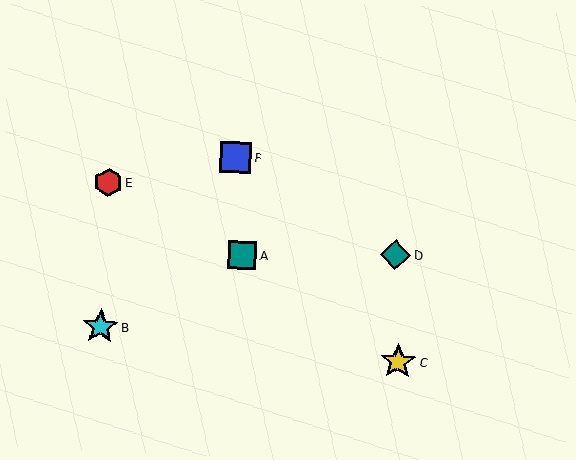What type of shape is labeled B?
Shape B is a cyan star.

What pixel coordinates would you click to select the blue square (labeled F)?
Click at (236, 158) to select the blue square F.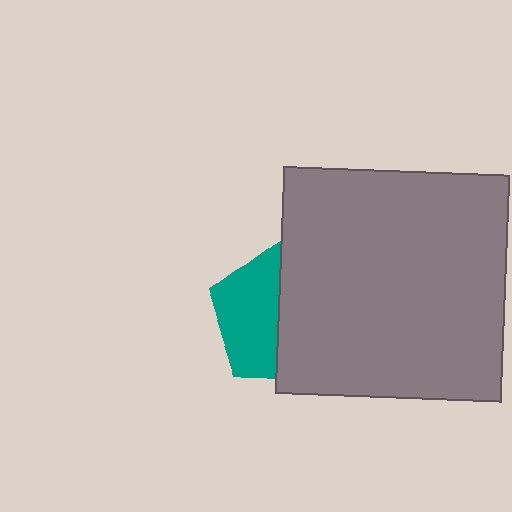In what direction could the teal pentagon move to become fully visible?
The teal pentagon could move left. That would shift it out from behind the gray square entirely.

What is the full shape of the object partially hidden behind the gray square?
The partially hidden object is a teal pentagon.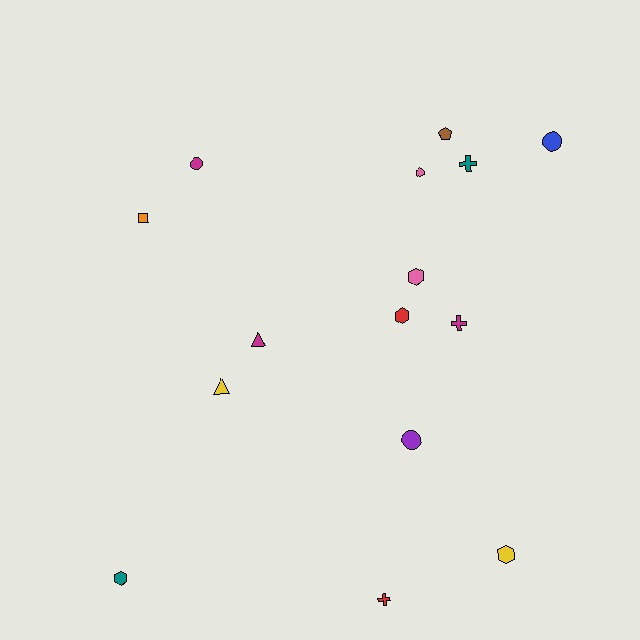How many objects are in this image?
There are 15 objects.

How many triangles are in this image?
There are 2 triangles.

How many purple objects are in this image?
There is 1 purple object.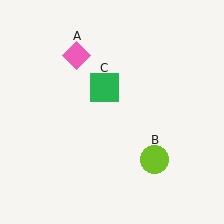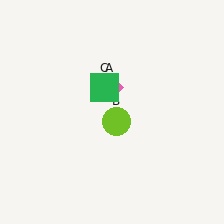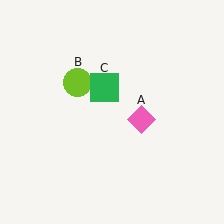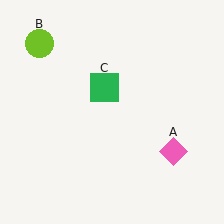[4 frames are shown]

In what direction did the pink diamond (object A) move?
The pink diamond (object A) moved down and to the right.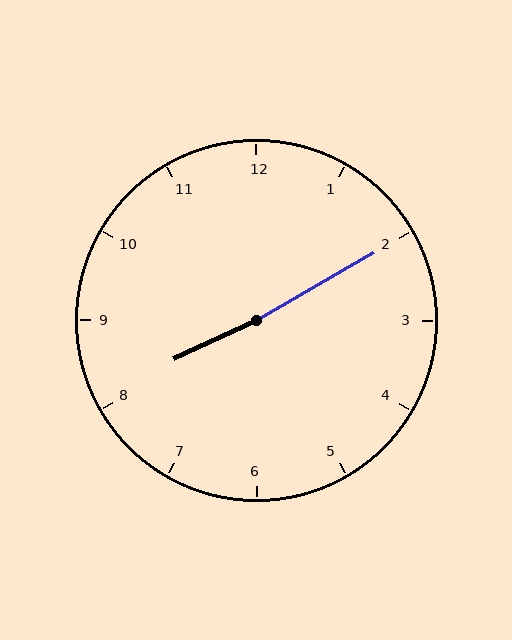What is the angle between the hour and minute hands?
Approximately 175 degrees.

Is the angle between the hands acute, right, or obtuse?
It is obtuse.